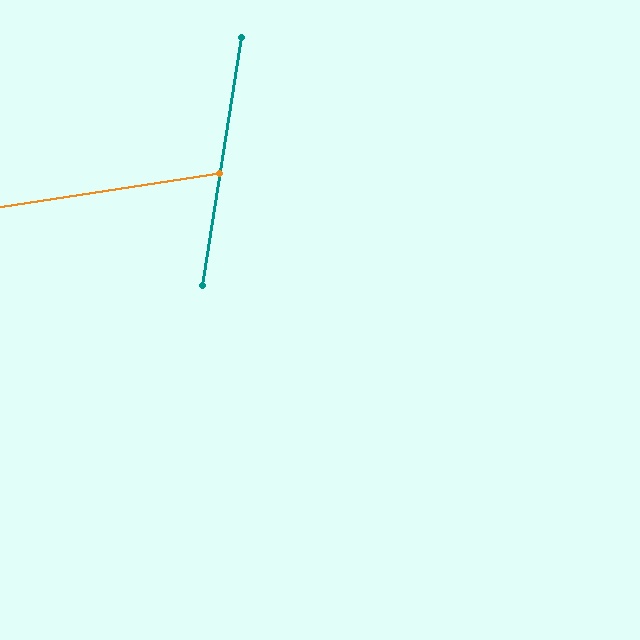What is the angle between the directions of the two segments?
Approximately 72 degrees.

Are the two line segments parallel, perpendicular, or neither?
Neither parallel nor perpendicular — they differ by about 72°.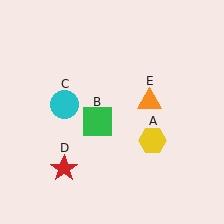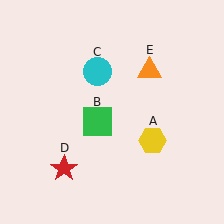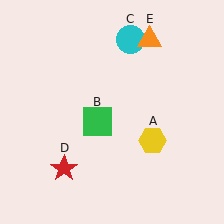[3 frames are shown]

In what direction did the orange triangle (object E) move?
The orange triangle (object E) moved up.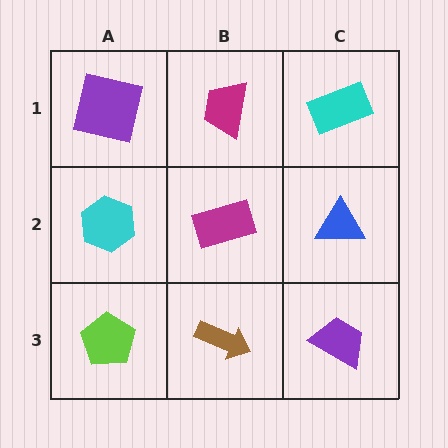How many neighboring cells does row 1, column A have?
2.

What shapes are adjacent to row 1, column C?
A blue triangle (row 2, column C), a magenta trapezoid (row 1, column B).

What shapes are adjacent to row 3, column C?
A blue triangle (row 2, column C), a brown arrow (row 3, column B).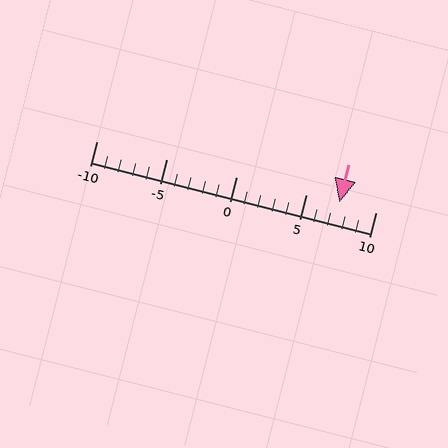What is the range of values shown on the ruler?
The ruler shows values from -10 to 10.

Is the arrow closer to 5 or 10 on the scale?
The arrow is closer to 5.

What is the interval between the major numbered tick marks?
The major tick marks are spaced 5 units apart.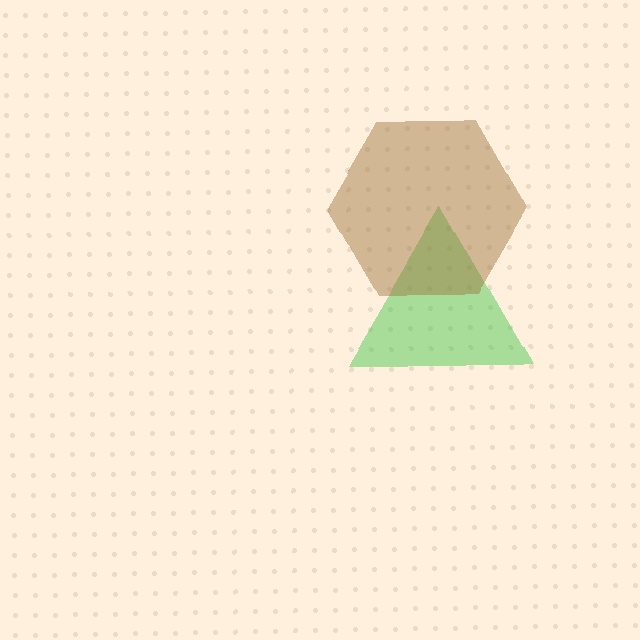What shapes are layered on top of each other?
The layered shapes are: a green triangle, a brown hexagon.